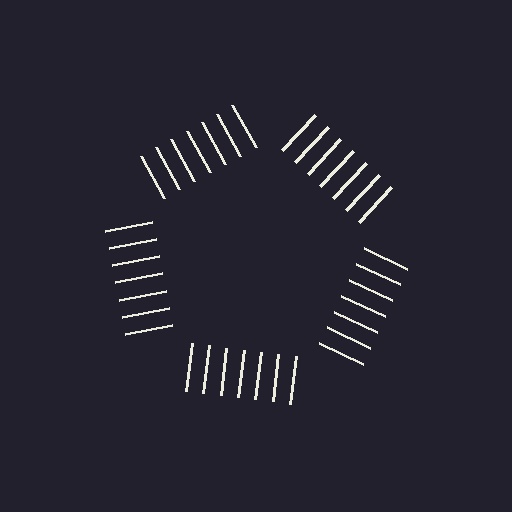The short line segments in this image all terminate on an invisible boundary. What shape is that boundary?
An illusory pentagon — the line segments terminate on its edges but no continuous stroke is drawn.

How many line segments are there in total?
35 — 7 along each of the 5 edges.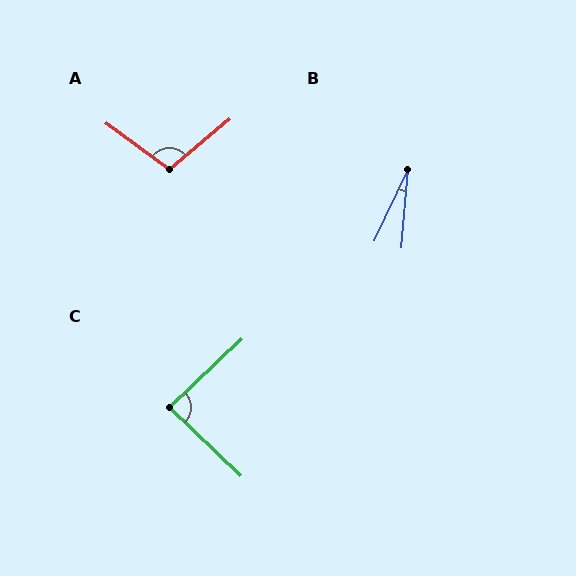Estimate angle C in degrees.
Approximately 87 degrees.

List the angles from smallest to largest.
B (20°), C (87°), A (103°).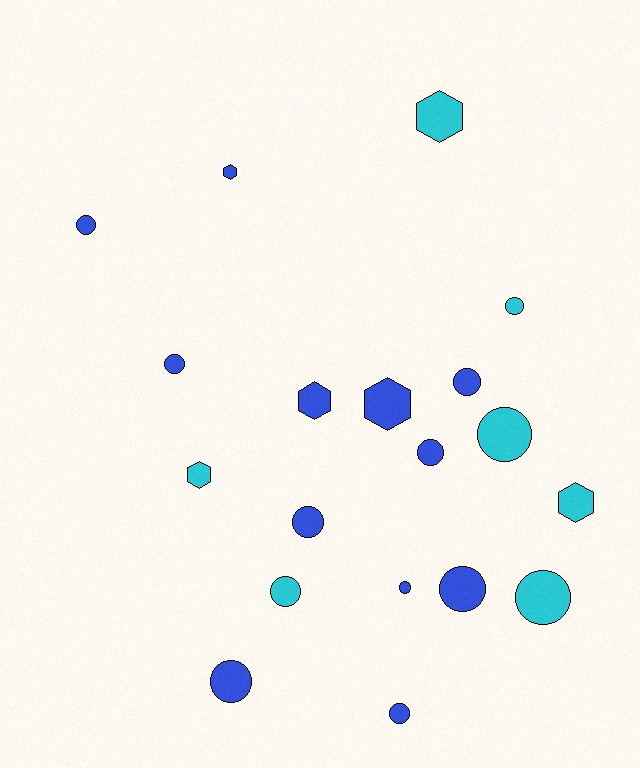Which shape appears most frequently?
Circle, with 13 objects.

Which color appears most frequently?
Blue, with 12 objects.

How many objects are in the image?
There are 19 objects.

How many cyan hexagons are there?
There are 3 cyan hexagons.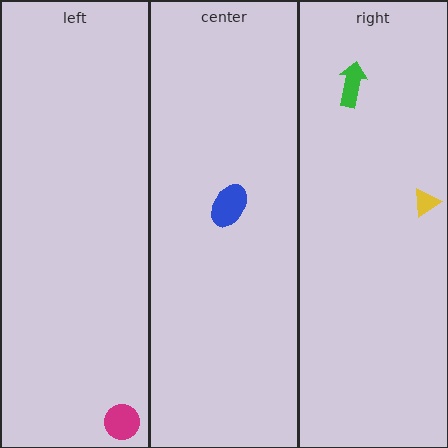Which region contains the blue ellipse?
The center region.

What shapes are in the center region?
The blue ellipse.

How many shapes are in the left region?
1.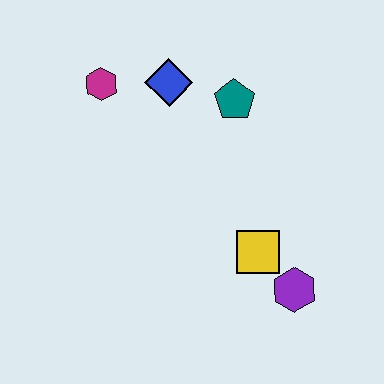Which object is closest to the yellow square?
The purple hexagon is closest to the yellow square.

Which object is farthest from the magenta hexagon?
The purple hexagon is farthest from the magenta hexagon.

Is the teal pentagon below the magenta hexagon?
Yes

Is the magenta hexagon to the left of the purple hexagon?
Yes